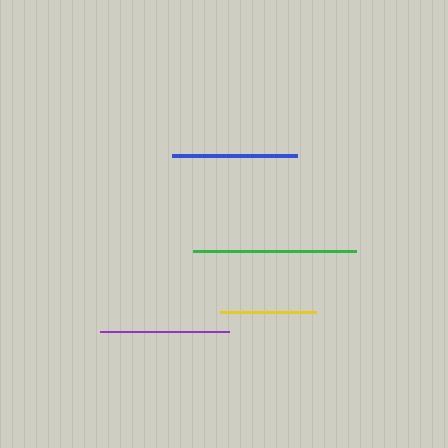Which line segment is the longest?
The green line is the longest at approximately 163 pixels.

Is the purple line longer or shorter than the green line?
The green line is longer than the purple line.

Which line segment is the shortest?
The yellow line is the shortest at approximately 96 pixels.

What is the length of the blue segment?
The blue segment is approximately 125 pixels long.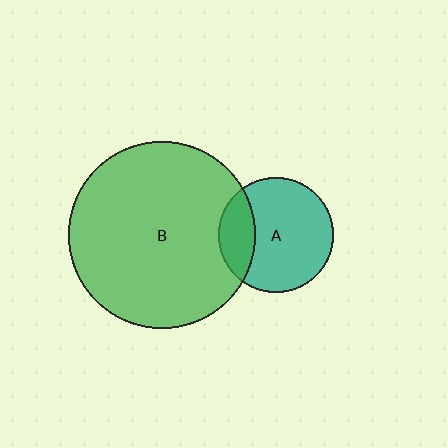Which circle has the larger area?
Circle B (green).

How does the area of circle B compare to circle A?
Approximately 2.6 times.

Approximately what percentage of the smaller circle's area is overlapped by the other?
Approximately 25%.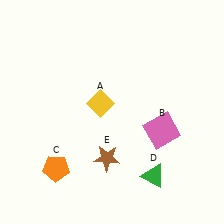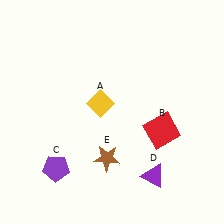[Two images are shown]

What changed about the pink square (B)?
In Image 1, B is pink. In Image 2, it changed to red.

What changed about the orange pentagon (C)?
In Image 1, C is orange. In Image 2, it changed to purple.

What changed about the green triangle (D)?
In Image 1, D is green. In Image 2, it changed to purple.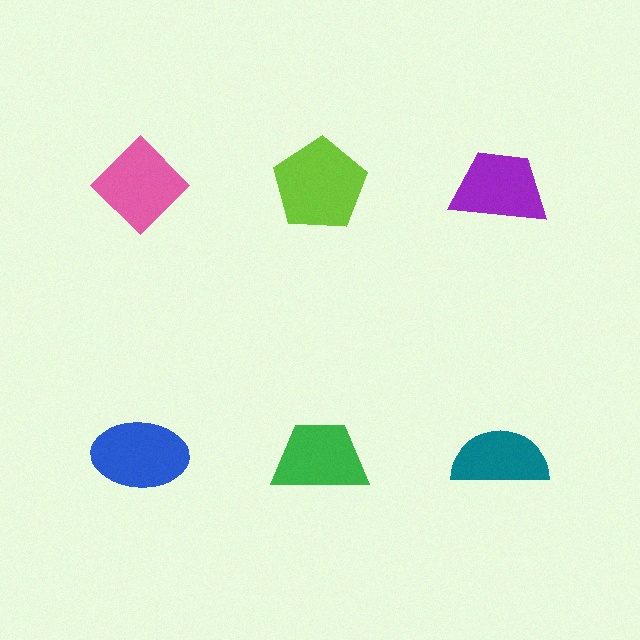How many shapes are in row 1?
3 shapes.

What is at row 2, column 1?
A blue ellipse.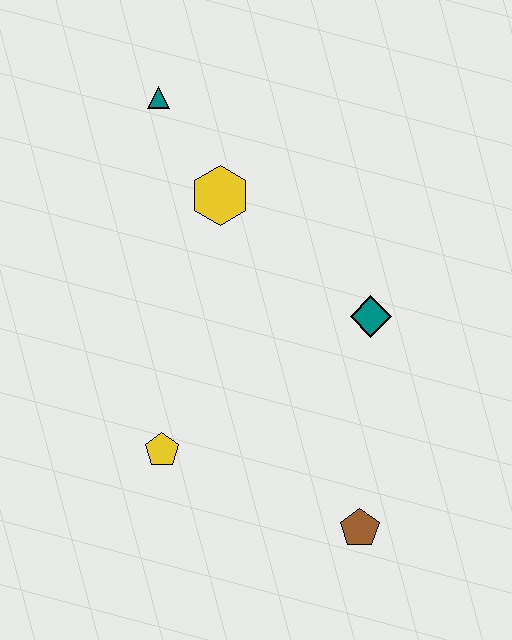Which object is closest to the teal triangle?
The yellow hexagon is closest to the teal triangle.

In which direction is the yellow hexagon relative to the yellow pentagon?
The yellow hexagon is above the yellow pentagon.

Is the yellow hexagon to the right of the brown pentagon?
No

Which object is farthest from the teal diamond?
The teal triangle is farthest from the teal diamond.